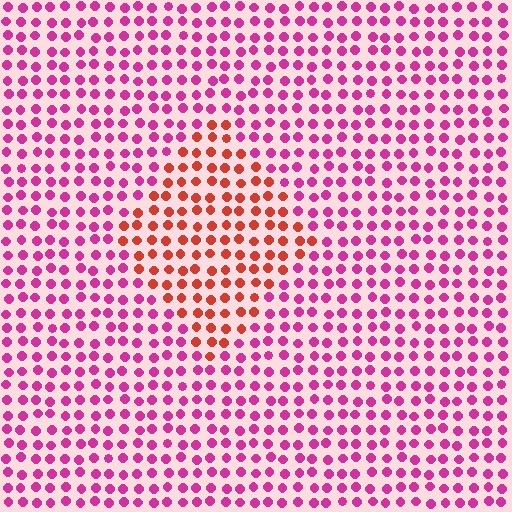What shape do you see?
I see a diamond.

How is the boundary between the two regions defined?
The boundary is defined purely by a slight shift in hue (about 45 degrees). Spacing, size, and orientation are identical on both sides.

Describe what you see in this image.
The image is filled with small magenta elements in a uniform arrangement. A diamond-shaped region is visible where the elements are tinted to a slightly different hue, forming a subtle color boundary.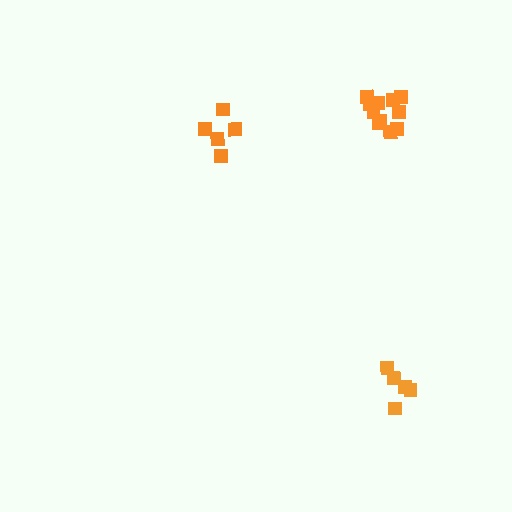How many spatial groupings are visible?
There are 3 spatial groupings.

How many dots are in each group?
Group 1: 5 dots, Group 2: 6 dots, Group 3: 11 dots (22 total).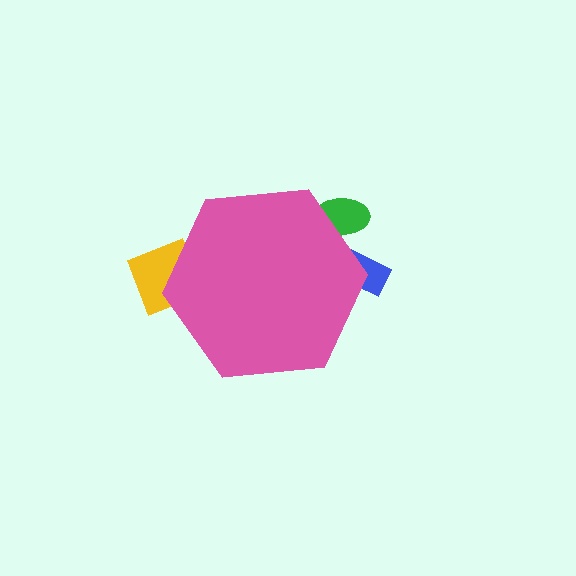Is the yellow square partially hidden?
Yes, the yellow square is partially hidden behind the pink hexagon.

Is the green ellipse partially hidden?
Yes, the green ellipse is partially hidden behind the pink hexagon.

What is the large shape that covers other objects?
A pink hexagon.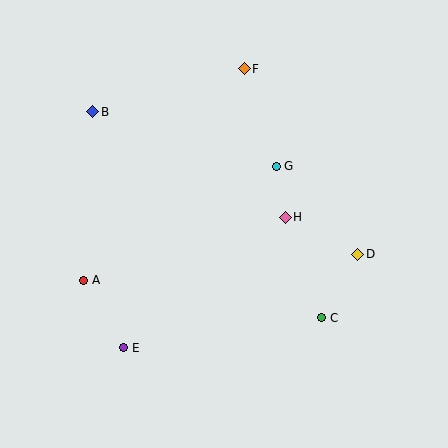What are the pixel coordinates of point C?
Point C is at (322, 318).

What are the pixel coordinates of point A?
Point A is at (84, 280).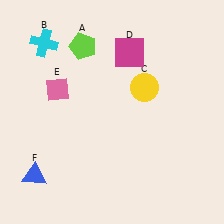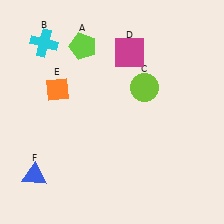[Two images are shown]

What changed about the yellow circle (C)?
In Image 1, C is yellow. In Image 2, it changed to lime.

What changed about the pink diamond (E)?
In Image 1, E is pink. In Image 2, it changed to orange.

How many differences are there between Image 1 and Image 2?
There are 2 differences between the two images.